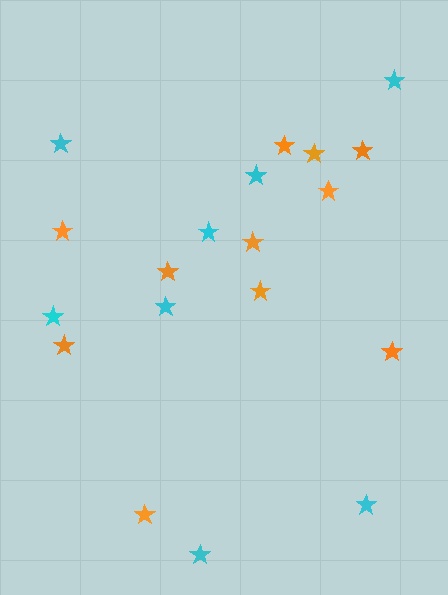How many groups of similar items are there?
There are 2 groups: one group of orange stars (11) and one group of cyan stars (8).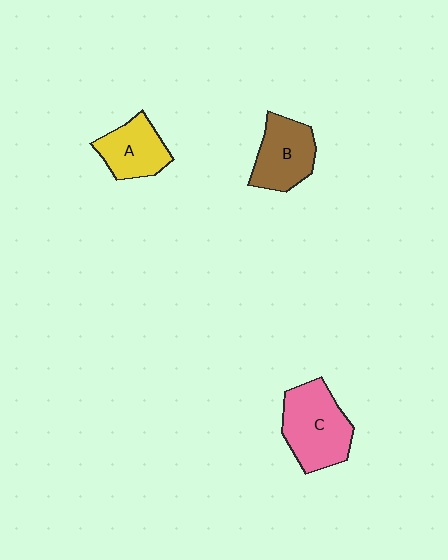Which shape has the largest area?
Shape C (pink).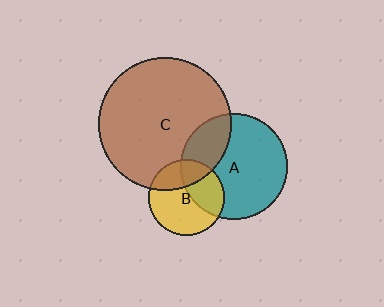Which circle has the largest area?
Circle C (brown).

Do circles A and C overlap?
Yes.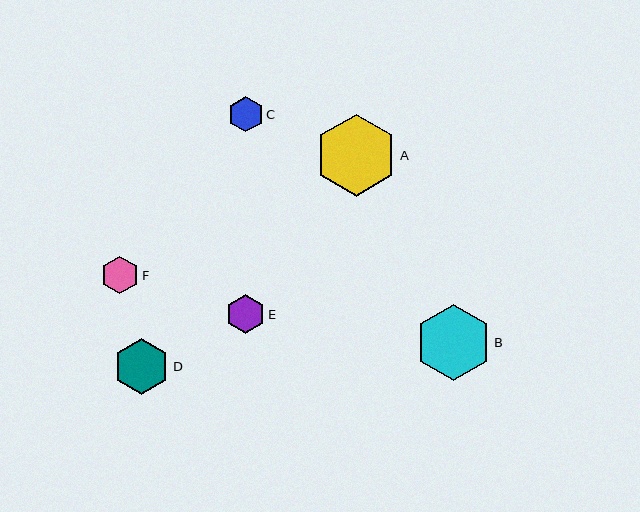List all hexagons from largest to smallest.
From largest to smallest: A, B, D, E, F, C.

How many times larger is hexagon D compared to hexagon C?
Hexagon D is approximately 1.6 times the size of hexagon C.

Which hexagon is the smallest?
Hexagon C is the smallest with a size of approximately 35 pixels.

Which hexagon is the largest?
Hexagon A is the largest with a size of approximately 82 pixels.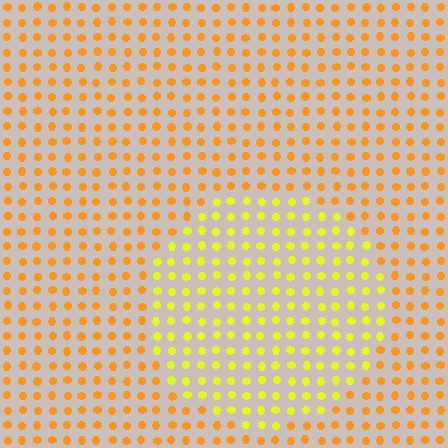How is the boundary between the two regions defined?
The boundary is defined purely by a slight shift in hue (about 35 degrees). Spacing, size, and orientation are identical on both sides.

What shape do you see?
I see a circle.